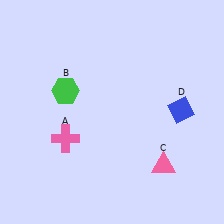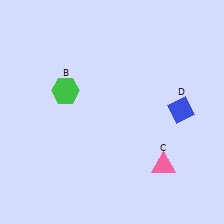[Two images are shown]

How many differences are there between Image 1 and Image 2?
There is 1 difference between the two images.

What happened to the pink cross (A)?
The pink cross (A) was removed in Image 2. It was in the bottom-left area of Image 1.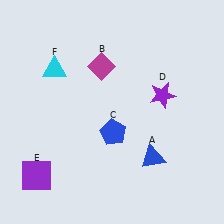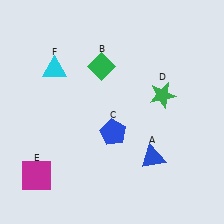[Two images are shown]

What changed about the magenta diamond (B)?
In Image 1, B is magenta. In Image 2, it changed to green.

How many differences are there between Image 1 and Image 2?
There are 3 differences between the two images.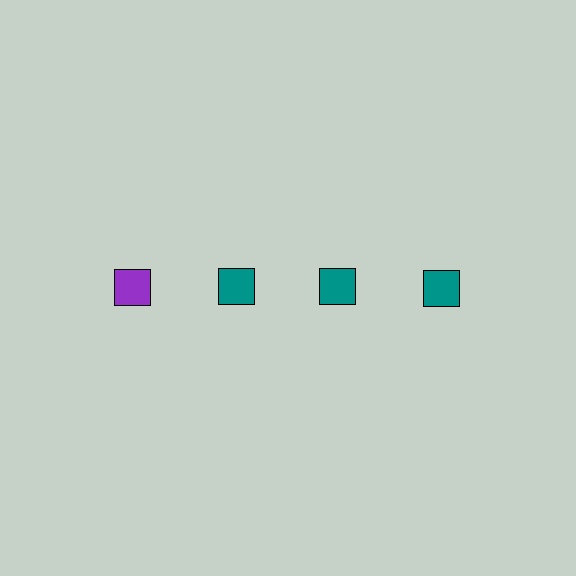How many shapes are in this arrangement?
There are 4 shapes arranged in a grid pattern.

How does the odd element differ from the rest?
It has a different color: purple instead of teal.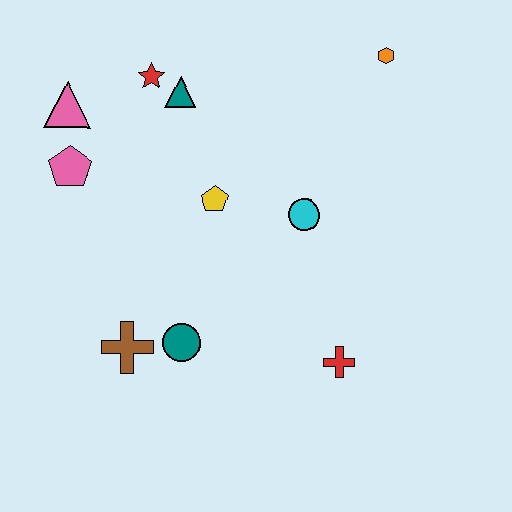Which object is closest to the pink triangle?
The pink pentagon is closest to the pink triangle.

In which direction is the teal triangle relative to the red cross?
The teal triangle is above the red cross.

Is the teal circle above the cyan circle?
No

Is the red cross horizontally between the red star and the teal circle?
No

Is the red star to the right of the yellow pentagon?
No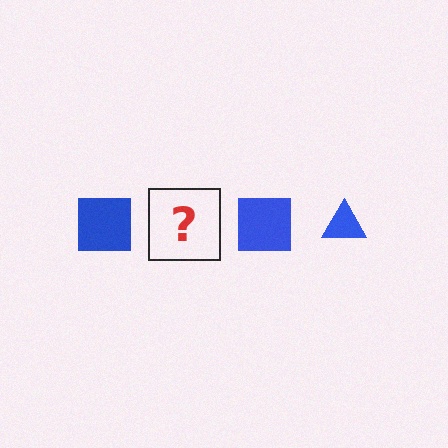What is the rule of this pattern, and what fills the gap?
The rule is that the pattern cycles through square, triangle shapes in blue. The gap should be filled with a blue triangle.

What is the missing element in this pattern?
The missing element is a blue triangle.